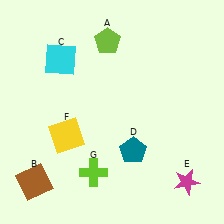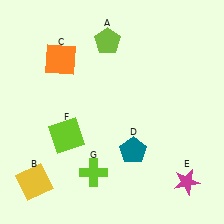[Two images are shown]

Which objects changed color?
B changed from brown to yellow. C changed from cyan to orange. F changed from yellow to lime.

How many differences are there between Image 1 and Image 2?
There are 3 differences between the two images.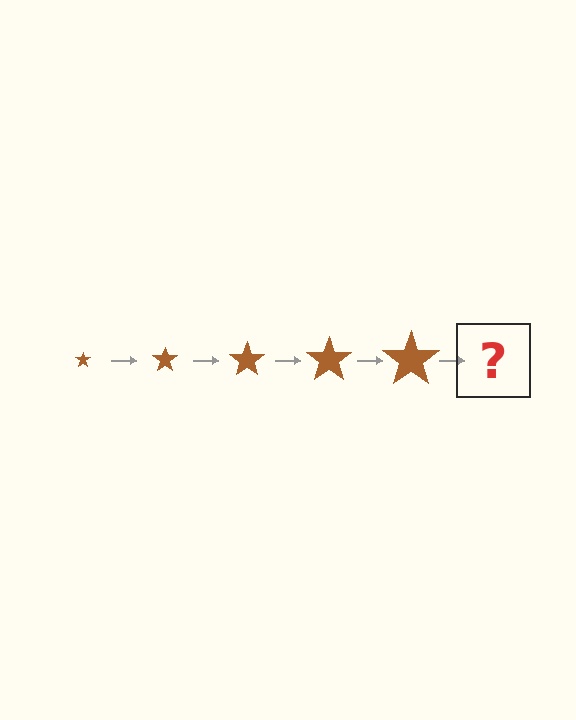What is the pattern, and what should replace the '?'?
The pattern is that the star gets progressively larger each step. The '?' should be a brown star, larger than the previous one.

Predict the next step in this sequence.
The next step is a brown star, larger than the previous one.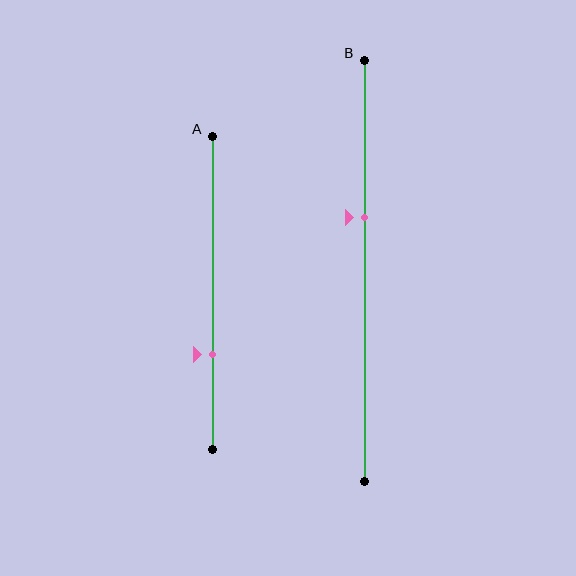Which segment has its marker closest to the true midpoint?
Segment B has its marker closest to the true midpoint.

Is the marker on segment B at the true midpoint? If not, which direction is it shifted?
No, the marker on segment B is shifted upward by about 13% of the segment length.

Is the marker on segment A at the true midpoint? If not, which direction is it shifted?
No, the marker on segment A is shifted downward by about 20% of the segment length.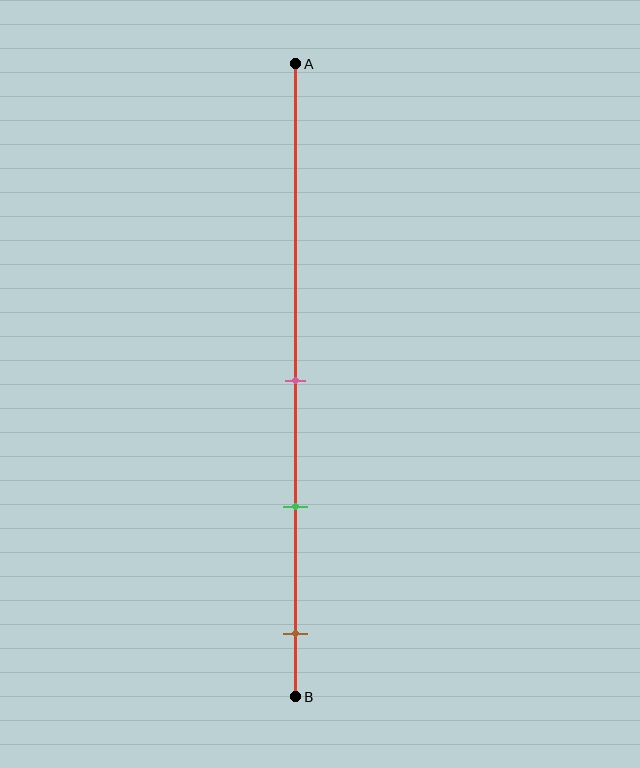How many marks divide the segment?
There are 3 marks dividing the segment.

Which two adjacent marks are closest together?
The pink and green marks are the closest adjacent pair.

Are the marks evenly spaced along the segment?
Yes, the marks are approximately evenly spaced.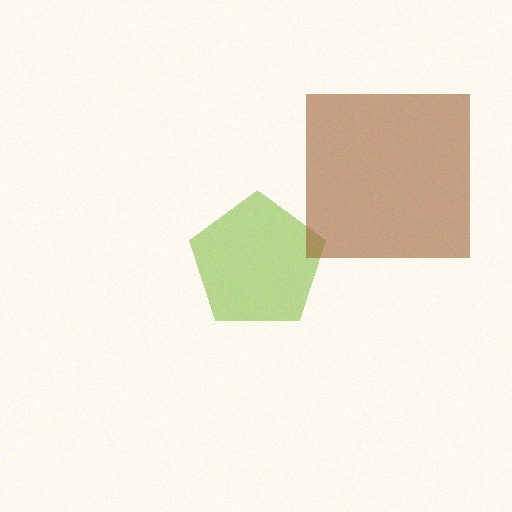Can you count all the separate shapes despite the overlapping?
Yes, there are 2 separate shapes.